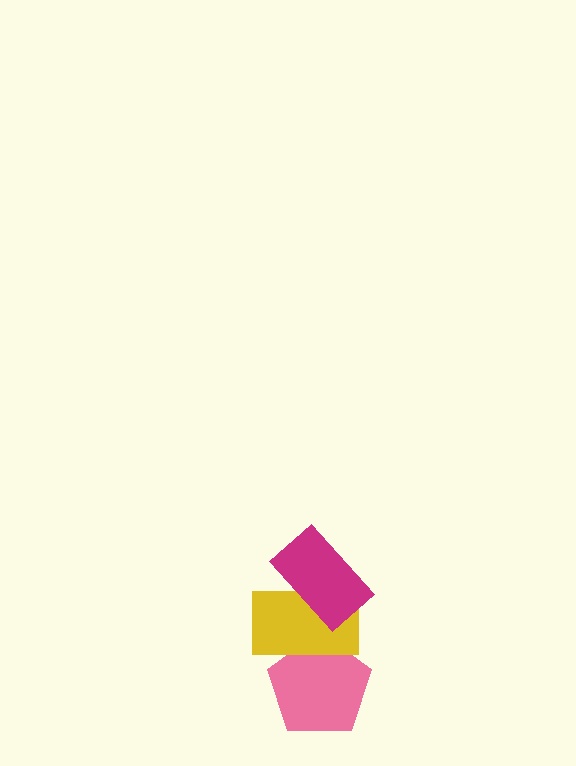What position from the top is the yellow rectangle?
The yellow rectangle is 2nd from the top.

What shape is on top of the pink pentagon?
The yellow rectangle is on top of the pink pentagon.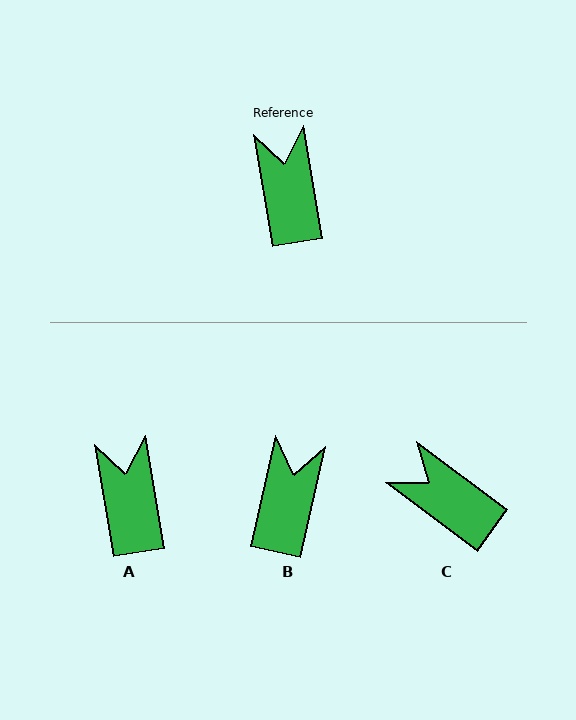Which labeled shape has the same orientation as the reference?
A.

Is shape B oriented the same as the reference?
No, it is off by about 22 degrees.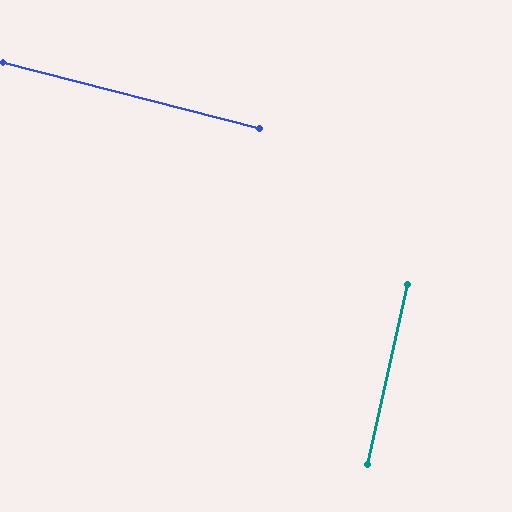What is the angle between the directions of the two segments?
Approximately 88 degrees.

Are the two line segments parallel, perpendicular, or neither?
Perpendicular — they meet at approximately 88°.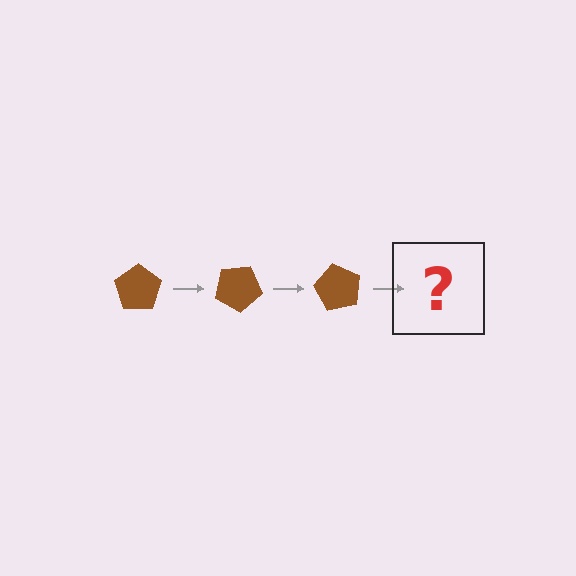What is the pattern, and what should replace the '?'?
The pattern is that the pentagon rotates 30 degrees each step. The '?' should be a brown pentagon rotated 90 degrees.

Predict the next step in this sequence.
The next step is a brown pentagon rotated 90 degrees.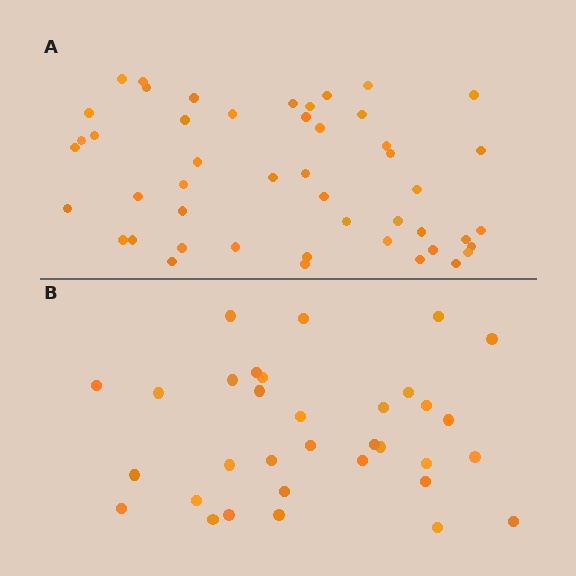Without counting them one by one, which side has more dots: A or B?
Region A (the top region) has more dots.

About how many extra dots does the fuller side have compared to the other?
Region A has approximately 15 more dots than region B.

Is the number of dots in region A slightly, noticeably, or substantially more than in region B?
Region A has substantially more. The ratio is roughly 1.5 to 1.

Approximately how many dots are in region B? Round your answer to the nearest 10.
About 30 dots. (The exact count is 33, which rounds to 30.)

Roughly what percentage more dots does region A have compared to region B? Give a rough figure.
About 45% more.